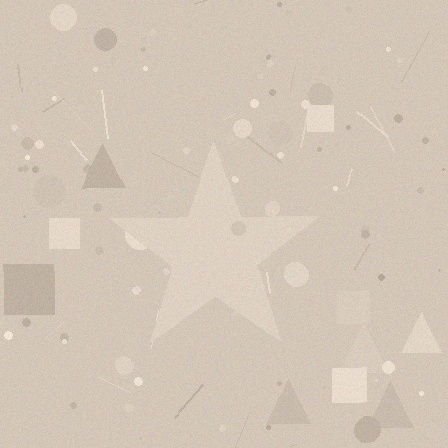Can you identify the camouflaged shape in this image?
The camouflaged shape is a star.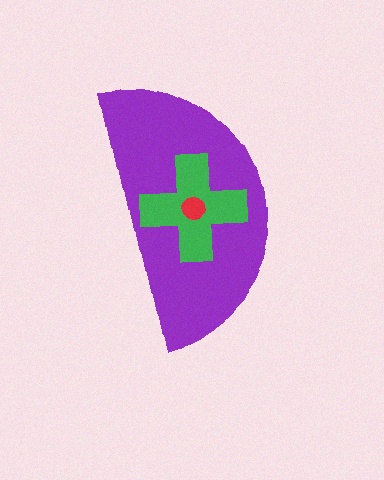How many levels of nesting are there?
3.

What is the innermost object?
The red circle.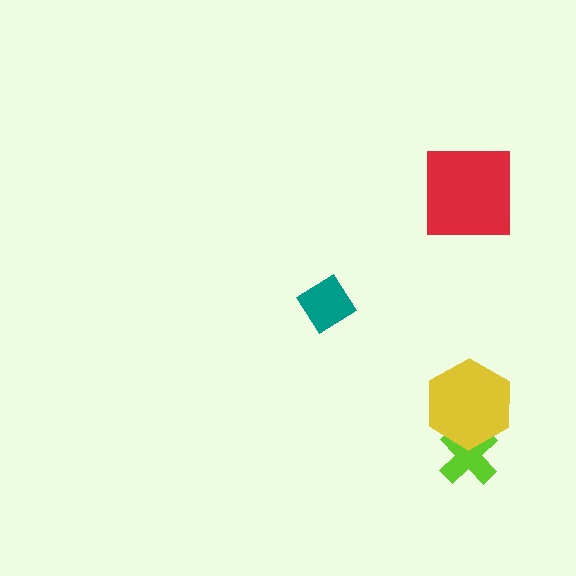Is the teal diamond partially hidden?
No, no other shape covers it.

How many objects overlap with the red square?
0 objects overlap with the red square.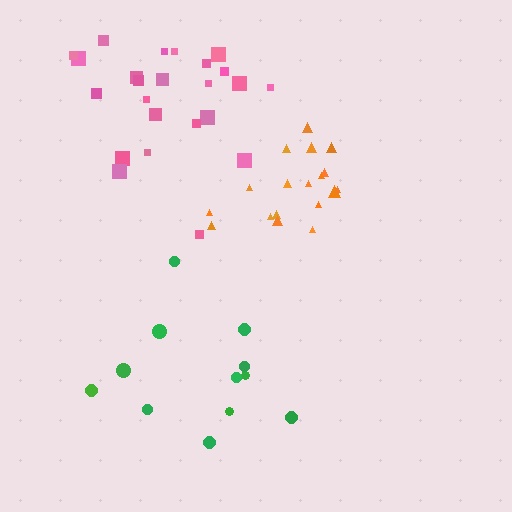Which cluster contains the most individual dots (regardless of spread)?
Pink (24).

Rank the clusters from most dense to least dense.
orange, pink, green.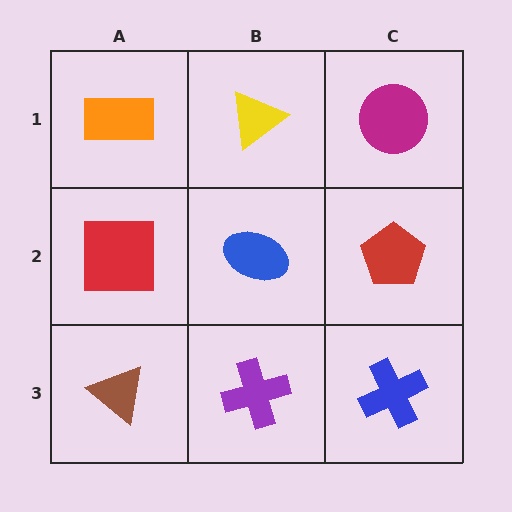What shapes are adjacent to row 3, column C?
A red pentagon (row 2, column C), a purple cross (row 3, column B).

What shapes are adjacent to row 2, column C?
A magenta circle (row 1, column C), a blue cross (row 3, column C), a blue ellipse (row 2, column B).